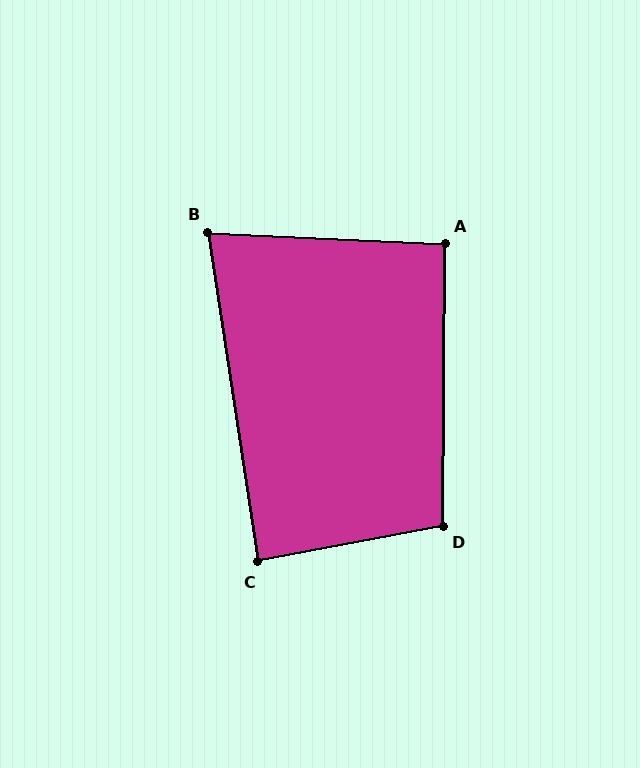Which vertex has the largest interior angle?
D, at approximately 101 degrees.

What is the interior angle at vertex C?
Approximately 88 degrees (approximately right).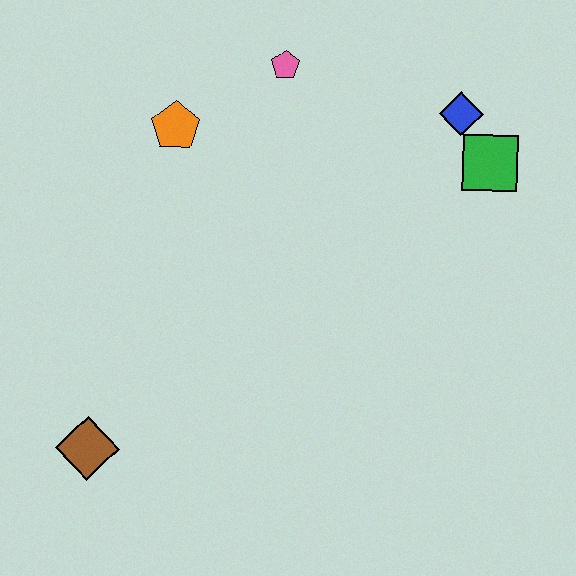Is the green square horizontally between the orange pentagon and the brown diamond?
No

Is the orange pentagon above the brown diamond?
Yes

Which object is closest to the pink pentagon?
The orange pentagon is closest to the pink pentagon.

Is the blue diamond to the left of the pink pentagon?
No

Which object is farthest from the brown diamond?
The blue diamond is farthest from the brown diamond.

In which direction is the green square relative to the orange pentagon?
The green square is to the right of the orange pentagon.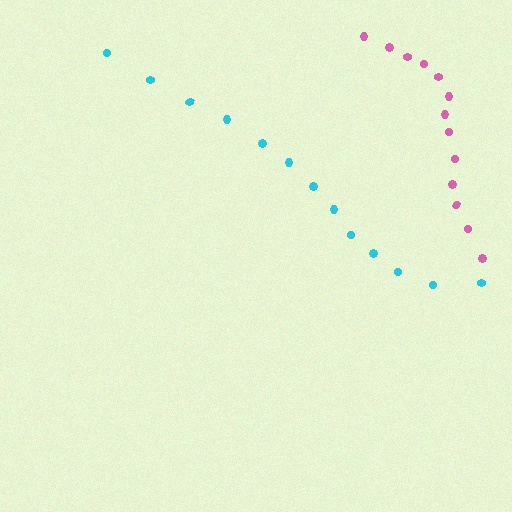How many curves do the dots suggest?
There are 2 distinct paths.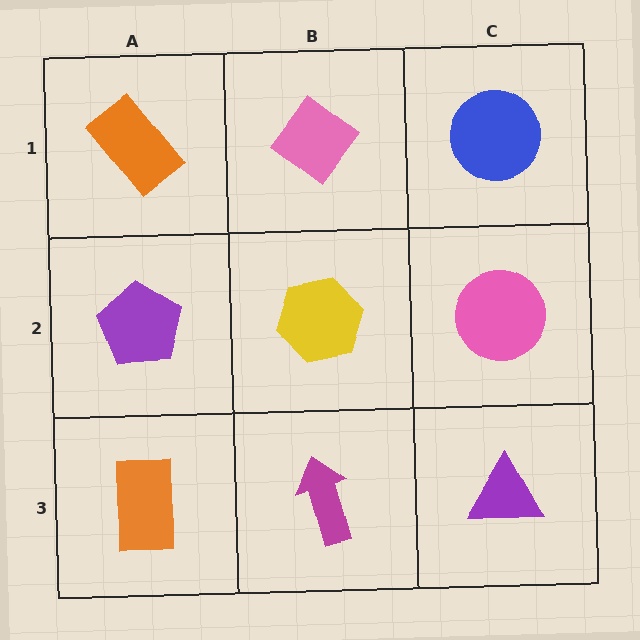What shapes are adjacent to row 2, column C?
A blue circle (row 1, column C), a purple triangle (row 3, column C), a yellow hexagon (row 2, column B).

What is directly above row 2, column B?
A pink diamond.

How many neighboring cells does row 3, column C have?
2.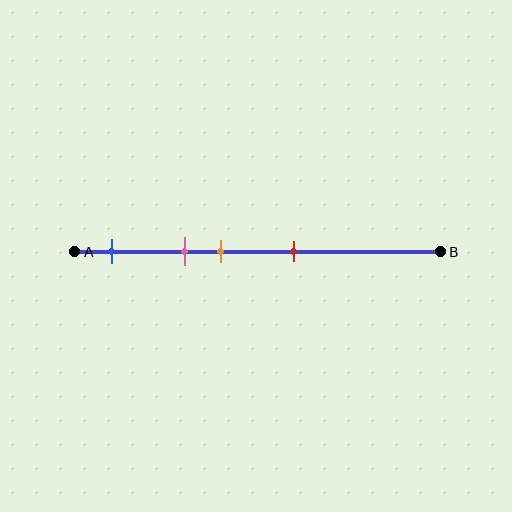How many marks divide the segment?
There are 4 marks dividing the segment.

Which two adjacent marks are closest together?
The pink and orange marks are the closest adjacent pair.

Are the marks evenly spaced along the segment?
No, the marks are not evenly spaced.